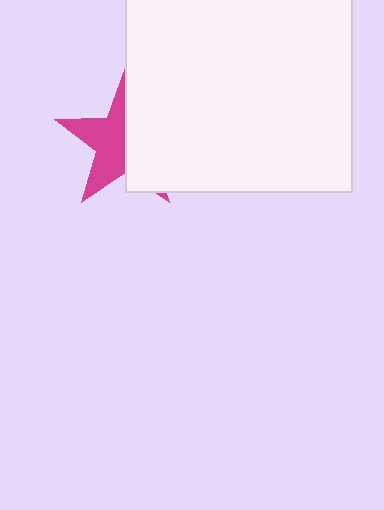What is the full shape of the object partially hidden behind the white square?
The partially hidden object is a magenta star.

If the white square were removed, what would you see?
You would see the complete magenta star.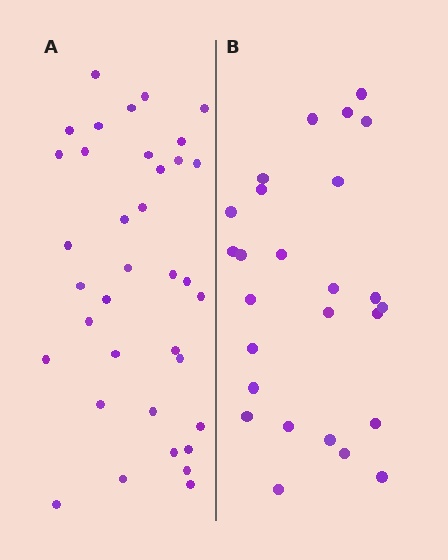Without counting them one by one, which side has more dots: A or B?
Region A (the left region) has more dots.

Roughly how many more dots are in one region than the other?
Region A has roughly 10 or so more dots than region B.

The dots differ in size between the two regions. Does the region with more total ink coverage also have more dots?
No. Region B has more total ink coverage because its dots are larger, but region A actually contains more individual dots. Total area can be misleading — the number of items is what matters here.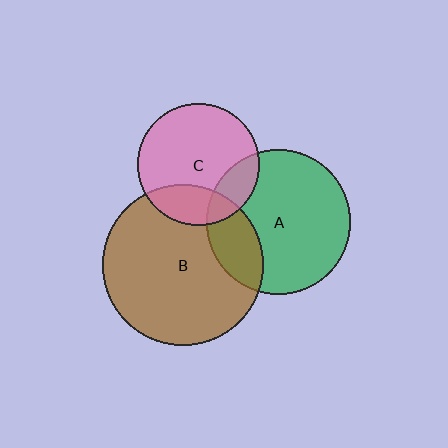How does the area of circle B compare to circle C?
Approximately 1.8 times.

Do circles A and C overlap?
Yes.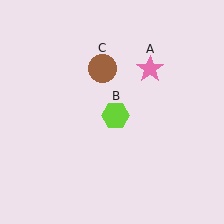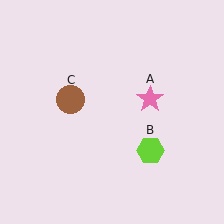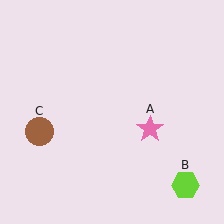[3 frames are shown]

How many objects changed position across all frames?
3 objects changed position: pink star (object A), lime hexagon (object B), brown circle (object C).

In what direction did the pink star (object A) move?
The pink star (object A) moved down.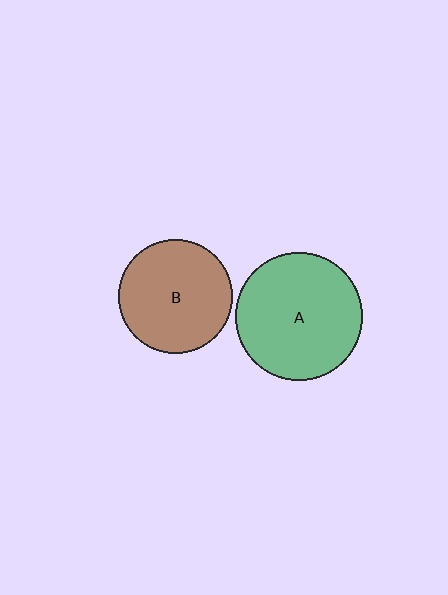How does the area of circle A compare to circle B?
Approximately 1.3 times.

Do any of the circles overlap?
No, none of the circles overlap.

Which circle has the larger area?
Circle A (green).